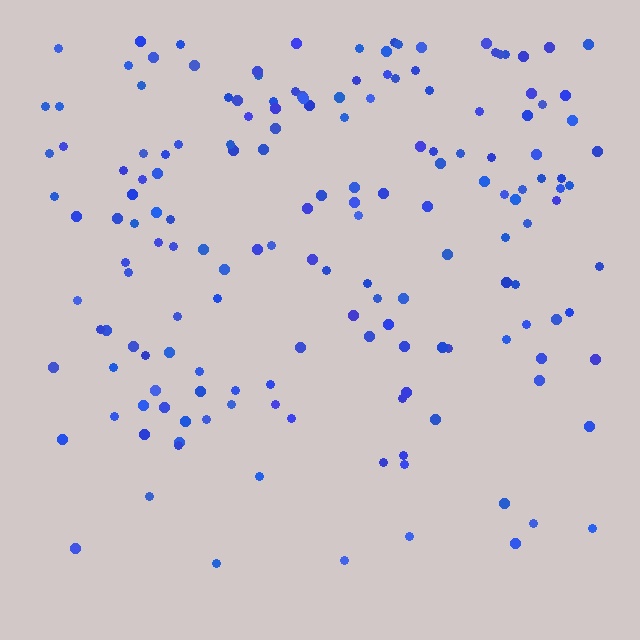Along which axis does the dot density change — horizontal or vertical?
Vertical.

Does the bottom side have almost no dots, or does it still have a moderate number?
Still a moderate number, just noticeably fewer than the top.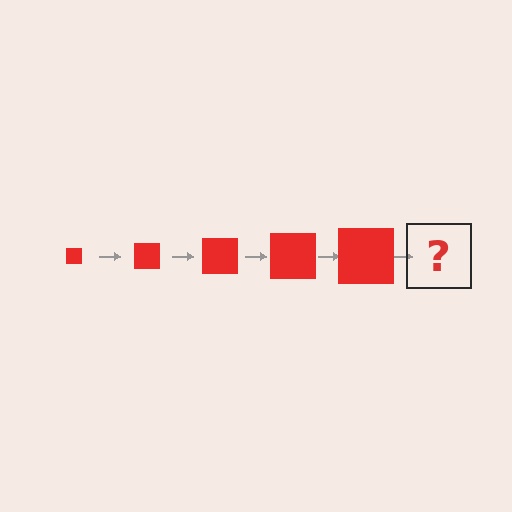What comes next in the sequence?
The next element should be a red square, larger than the previous one.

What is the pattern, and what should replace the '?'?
The pattern is that the square gets progressively larger each step. The '?' should be a red square, larger than the previous one.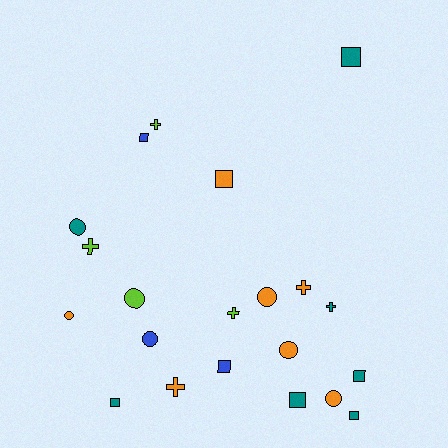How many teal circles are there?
There is 1 teal circle.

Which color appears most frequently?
Orange, with 7 objects.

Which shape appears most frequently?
Square, with 8 objects.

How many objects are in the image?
There are 21 objects.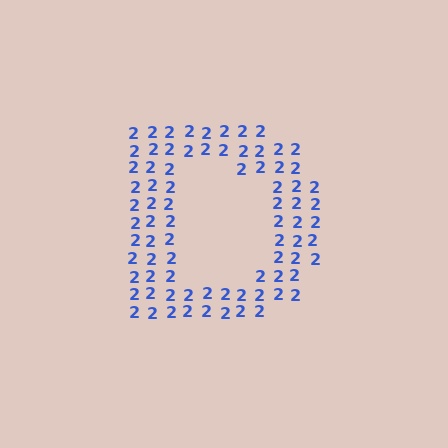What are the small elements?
The small elements are digit 2's.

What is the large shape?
The large shape is the letter D.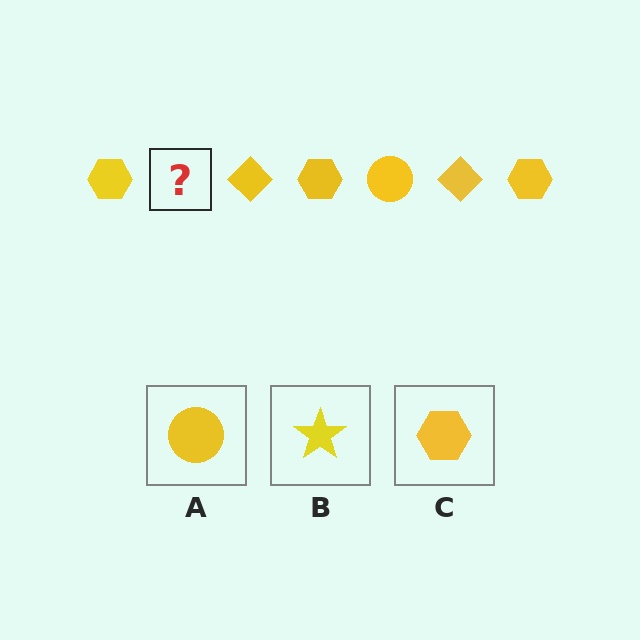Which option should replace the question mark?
Option A.